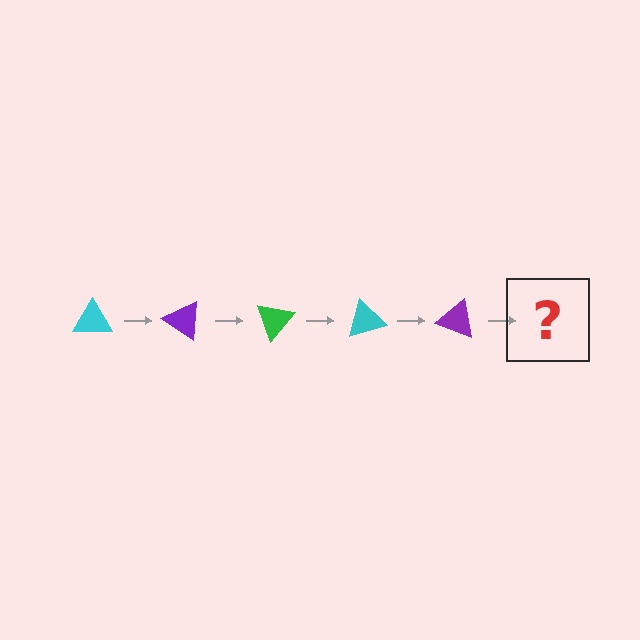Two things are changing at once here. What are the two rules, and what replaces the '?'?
The two rules are that it rotates 35 degrees each step and the color cycles through cyan, purple, and green. The '?' should be a green triangle, rotated 175 degrees from the start.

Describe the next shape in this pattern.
It should be a green triangle, rotated 175 degrees from the start.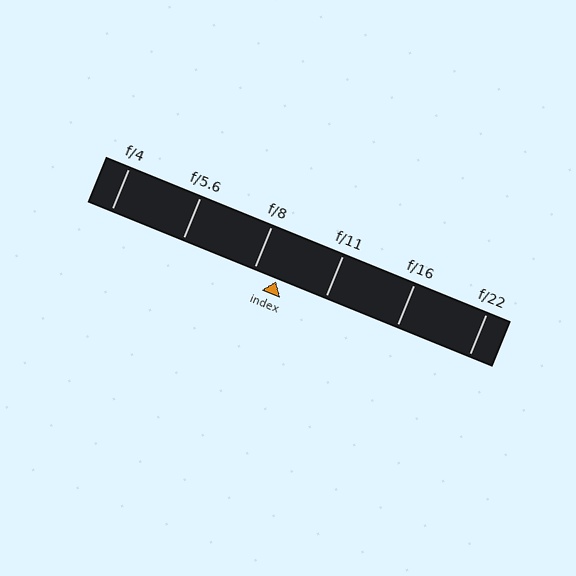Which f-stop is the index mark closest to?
The index mark is closest to f/8.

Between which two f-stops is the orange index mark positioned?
The index mark is between f/8 and f/11.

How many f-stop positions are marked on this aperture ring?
There are 6 f-stop positions marked.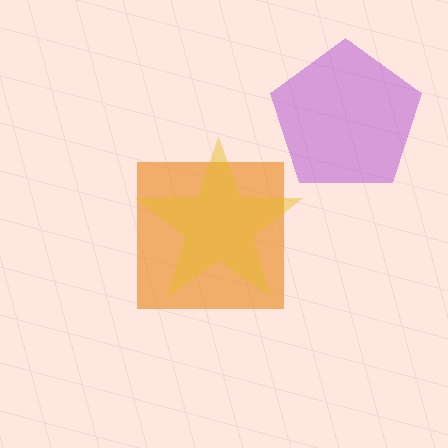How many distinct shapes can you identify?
There are 3 distinct shapes: a purple pentagon, an orange square, a yellow star.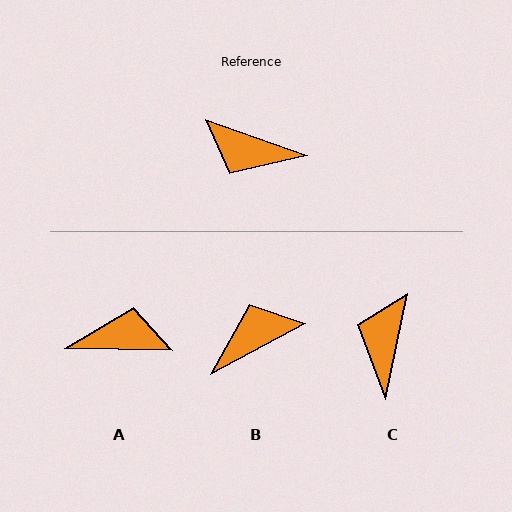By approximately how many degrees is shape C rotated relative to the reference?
Approximately 82 degrees clockwise.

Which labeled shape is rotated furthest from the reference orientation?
A, about 162 degrees away.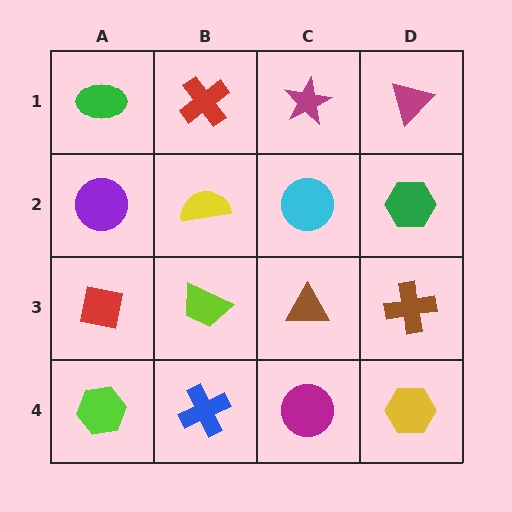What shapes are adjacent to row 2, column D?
A magenta triangle (row 1, column D), a brown cross (row 3, column D), a cyan circle (row 2, column C).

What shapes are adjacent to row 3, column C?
A cyan circle (row 2, column C), a magenta circle (row 4, column C), a lime trapezoid (row 3, column B), a brown cross (row 3, column D).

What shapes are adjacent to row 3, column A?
A purple circle (row 2, column A), a lime hexagon (row 4, column A), a lime trapezoid (row 3, column B).